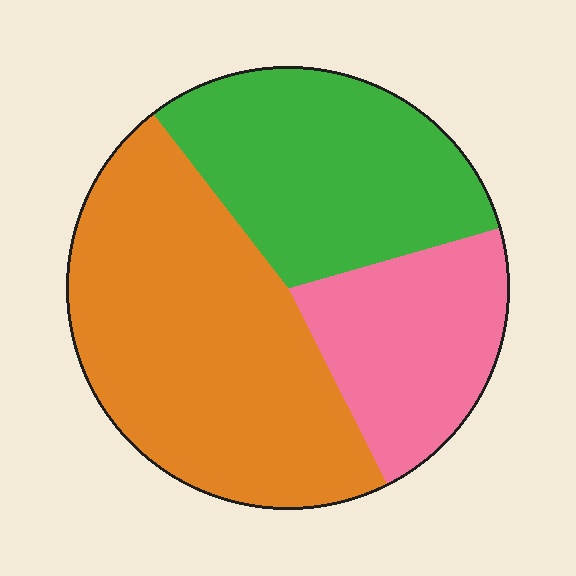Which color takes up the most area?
Orange, at roughly 45%.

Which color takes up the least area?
Pink, at roughly 20%.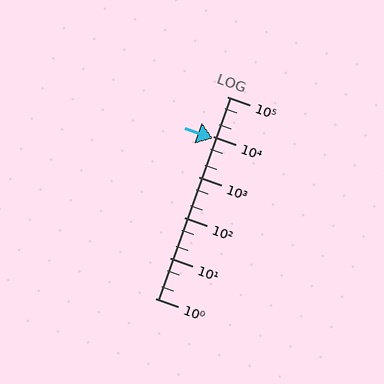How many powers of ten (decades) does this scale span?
The scale spans 5 decades, from 1 to 100000.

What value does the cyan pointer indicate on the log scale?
The pointer indicates approximately 9200.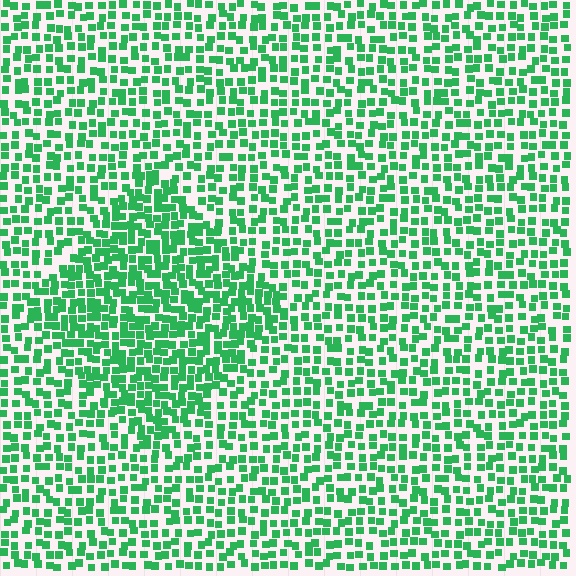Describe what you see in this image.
The image contains small green elements arranged at two different densities. A diamond-shaped region is visible where the elements are more densely packed than the surrounding area.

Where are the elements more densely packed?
The elements are more densely packed inside the diamond boundary.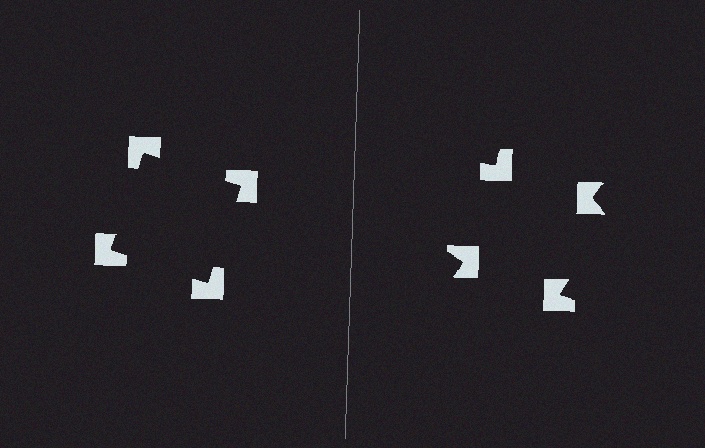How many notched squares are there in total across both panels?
8 — 4 on each side.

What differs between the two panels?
The notched squares are positioned identically on both sides; only the wedge orientations differ. On the left they align to a square; on the right they are misaligned.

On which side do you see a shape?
An illusory square appears on the left side. On the right side the wedge cuts are rotated, so no coherent shape forms.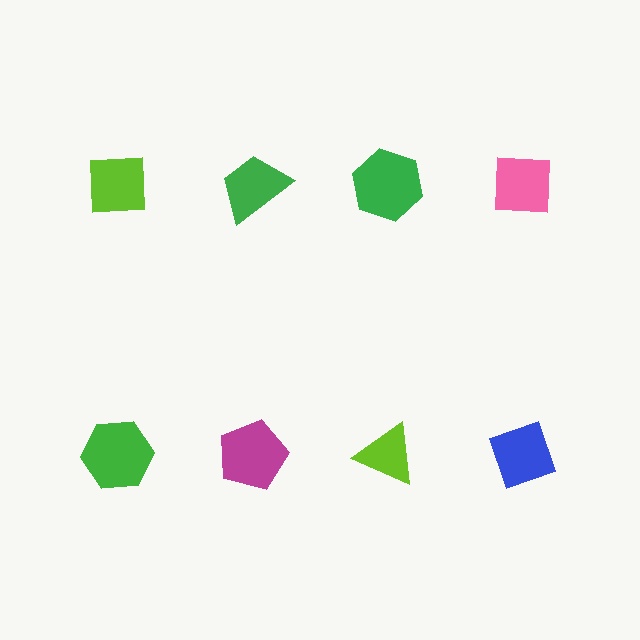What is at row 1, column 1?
A lime square.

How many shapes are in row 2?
4 shapes.